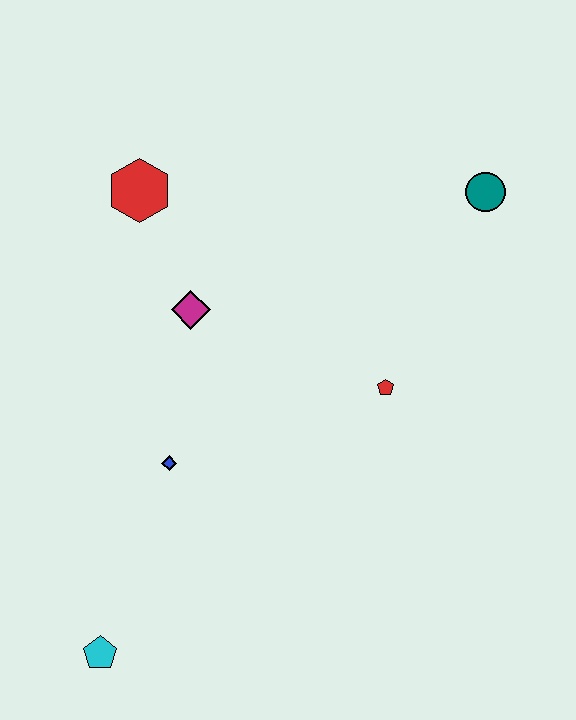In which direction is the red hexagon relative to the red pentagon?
The red hexagon is to the left of the red pentagon.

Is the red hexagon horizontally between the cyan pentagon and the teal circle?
Yes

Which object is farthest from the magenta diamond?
The cyan pentagon is farthest from the magenta diamond.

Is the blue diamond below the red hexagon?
Yes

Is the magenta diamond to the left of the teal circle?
Yes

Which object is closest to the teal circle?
The red pentagon is closest to the teal circle.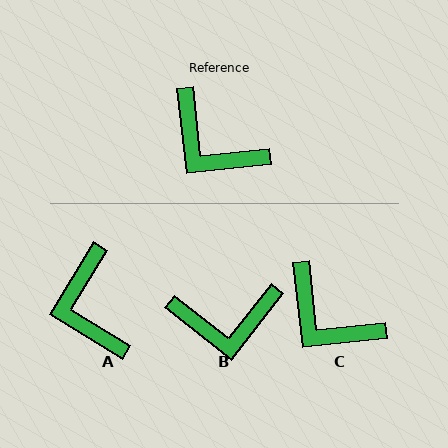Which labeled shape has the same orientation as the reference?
C.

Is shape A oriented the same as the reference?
No, it is off by about 38 degrees.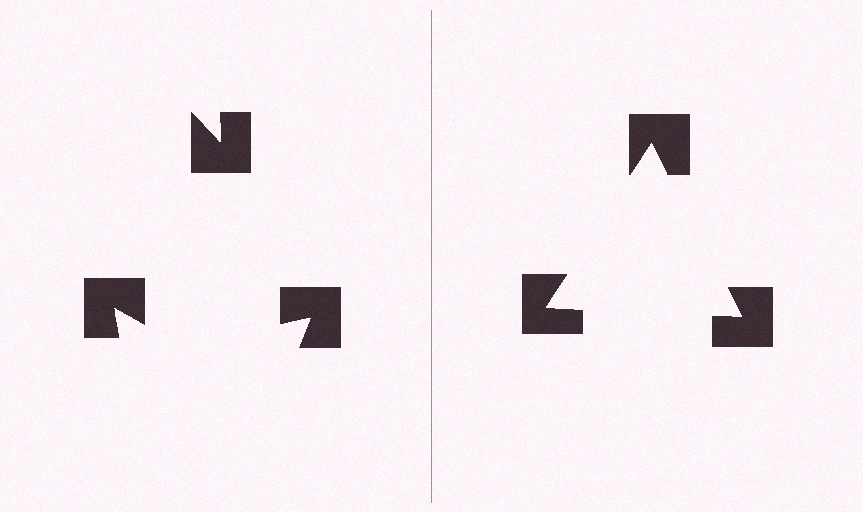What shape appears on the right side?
An illusory triangle.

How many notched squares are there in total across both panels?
6 — 3 on each side.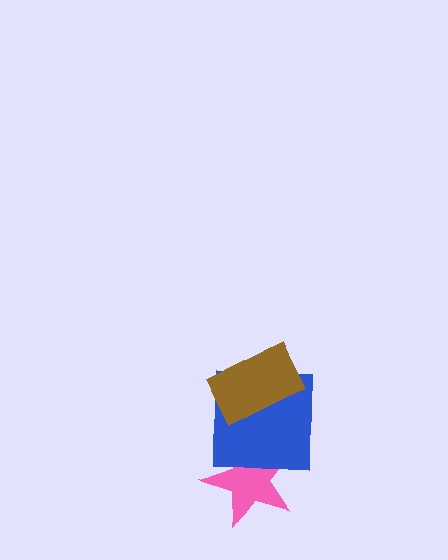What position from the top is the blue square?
The blue square is 2nd from the top.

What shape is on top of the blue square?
The brown rectangle is on top of the blue square.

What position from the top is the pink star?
The pink star is 3rd from the top.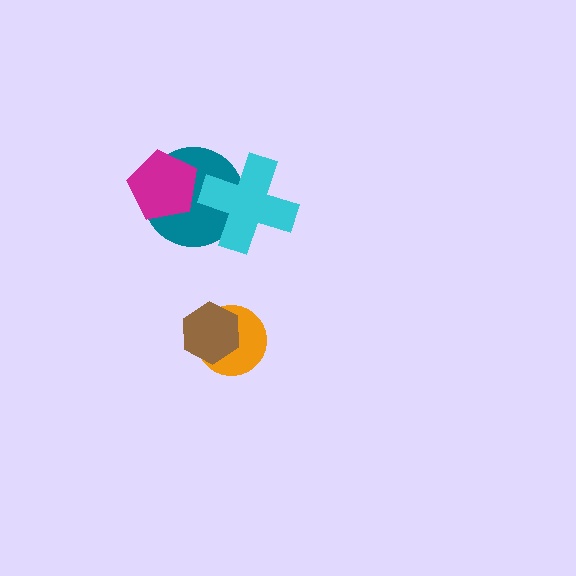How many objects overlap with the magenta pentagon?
1 object overlaps with the magenta pentagon.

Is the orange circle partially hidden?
Yes, it is partially covered by another shape.